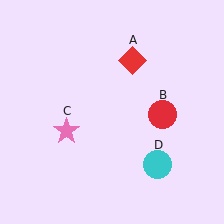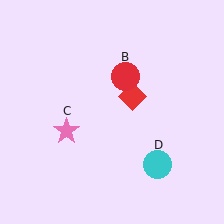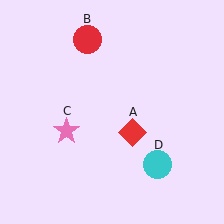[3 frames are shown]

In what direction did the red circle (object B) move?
The red circle (object B) moved up and to the left.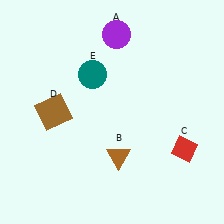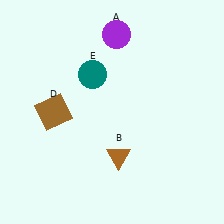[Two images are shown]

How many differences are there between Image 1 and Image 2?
There is 1 difference between the two images.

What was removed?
The red diamond (C) was removed in Image 2.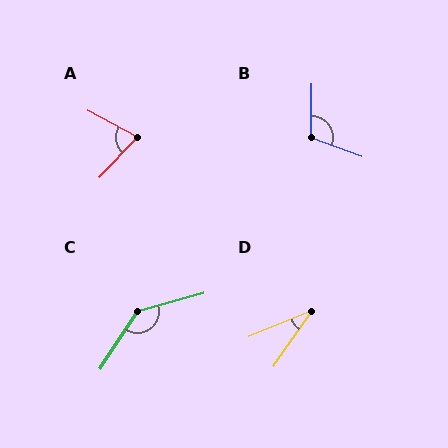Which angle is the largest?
C, at approximately 139 degrees.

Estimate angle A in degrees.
Approximately 75 degrees.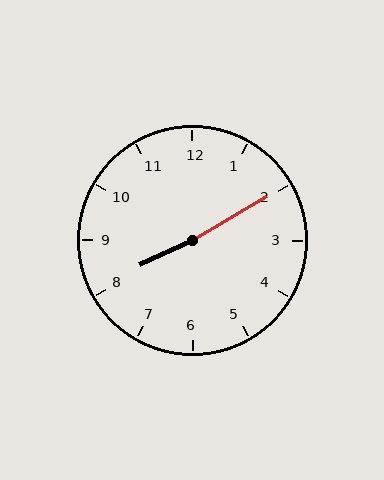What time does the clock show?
8:10.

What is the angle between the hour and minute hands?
Approximately 175 degrees.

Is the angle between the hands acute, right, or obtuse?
It is obtuse.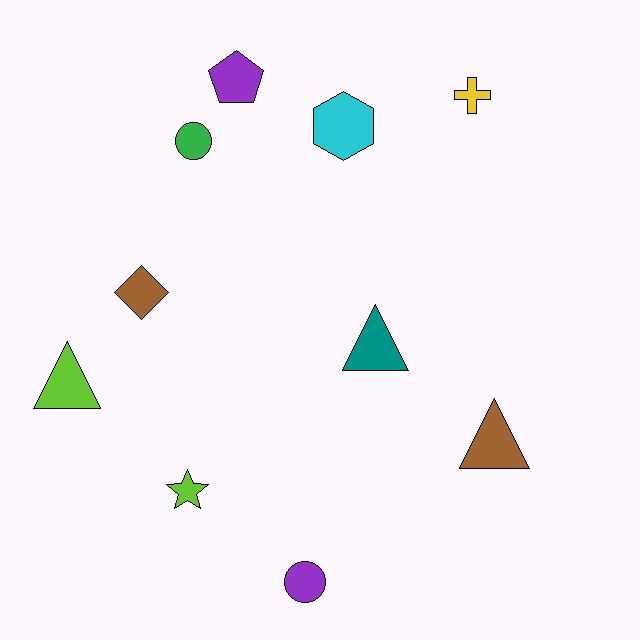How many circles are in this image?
There are 2 circles.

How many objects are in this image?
There are 10 objects.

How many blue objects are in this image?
There are no blue objects.